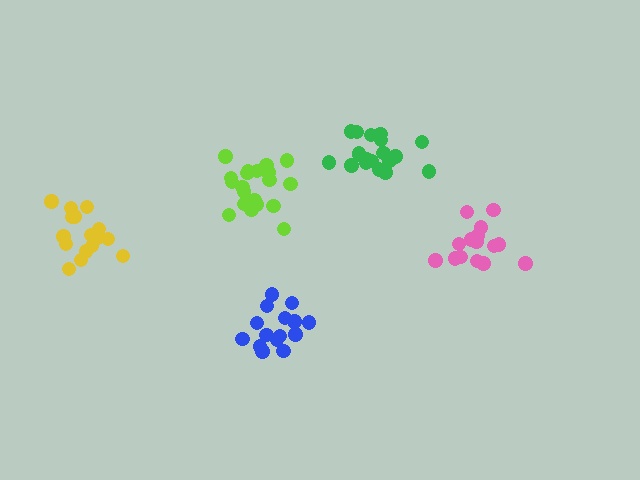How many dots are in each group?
Group 1: 16 dots, Group 2: 17 dots, Group 3: 19 dots, Group 4: 21 dots, Group 5: 15 dots (88 total).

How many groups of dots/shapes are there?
There are 5 groups.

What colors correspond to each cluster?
The clusters are colored: pink, yellow, green, lime, blue.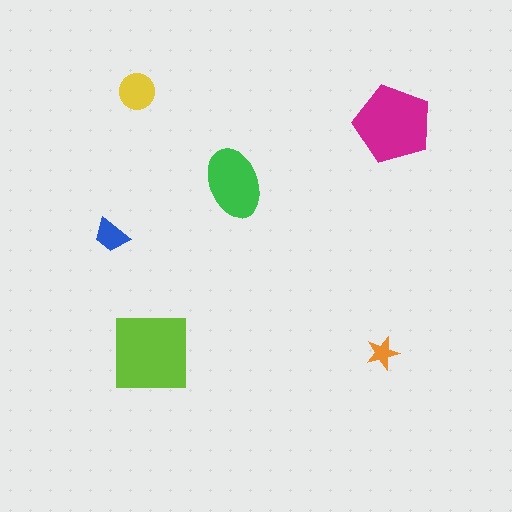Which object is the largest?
The lime square.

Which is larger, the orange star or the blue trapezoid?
The blue trapezoid.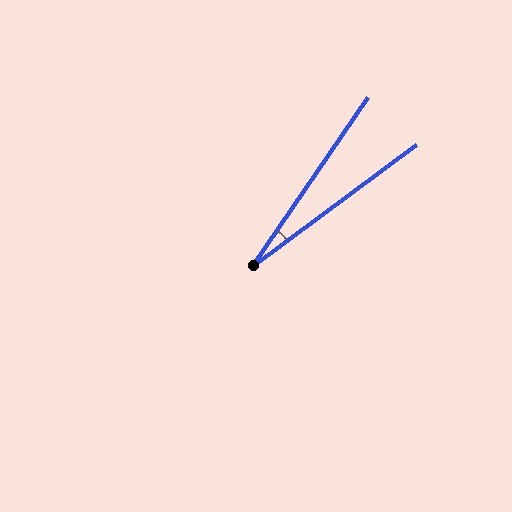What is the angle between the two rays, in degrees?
Approximately 19 degrees.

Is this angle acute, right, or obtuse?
It is acute.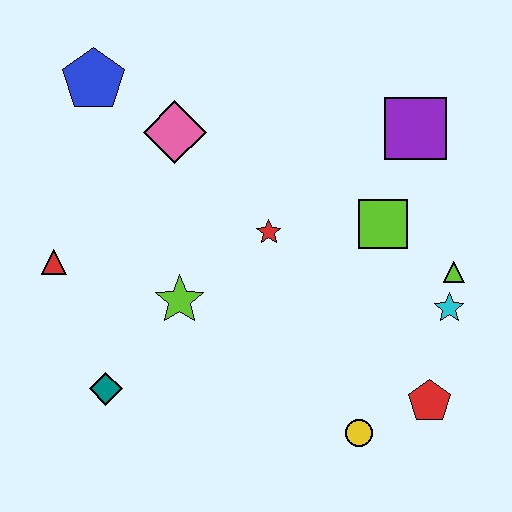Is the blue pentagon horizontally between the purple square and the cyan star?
No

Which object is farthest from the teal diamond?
The purple square is farthest from the teal diamond.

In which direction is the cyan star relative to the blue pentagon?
The cyan star is to the right of the blue pentagon.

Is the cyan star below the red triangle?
Yes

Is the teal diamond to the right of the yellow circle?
No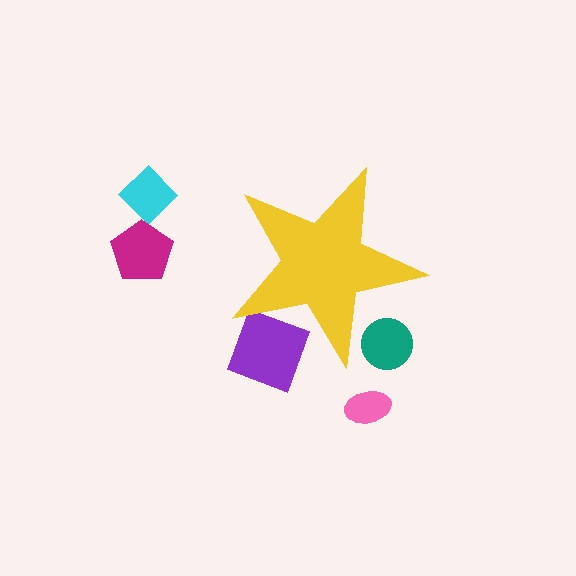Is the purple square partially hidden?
Yes, the purple square is partially hidden behind the yellow star.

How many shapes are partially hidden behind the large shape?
2 shapes are partially hidden.